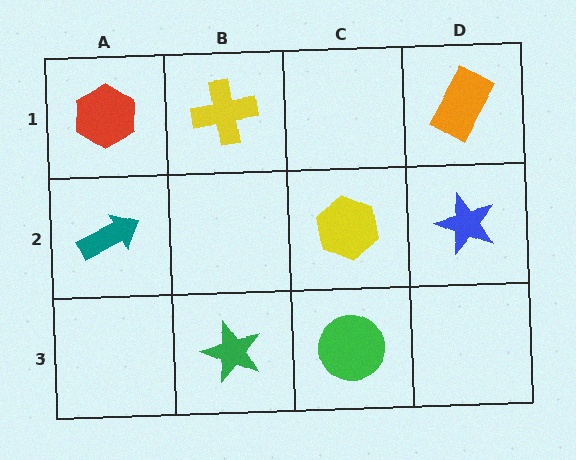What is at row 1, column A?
A red hexagon.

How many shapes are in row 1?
3 shapes.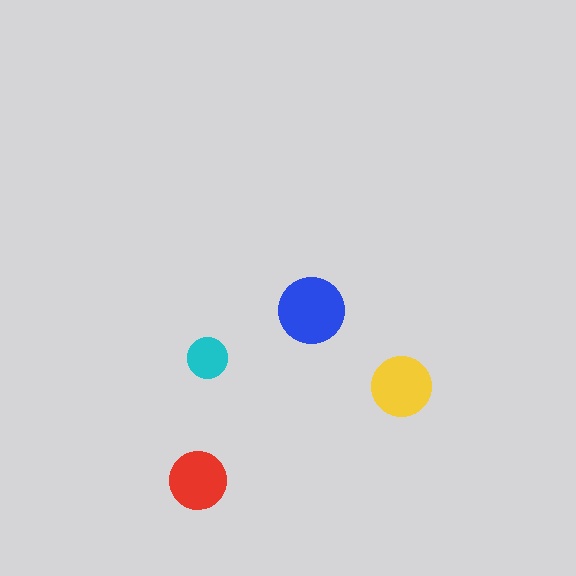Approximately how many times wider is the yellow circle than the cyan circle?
About 1.5 times wider.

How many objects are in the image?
There are 4 objects in the image.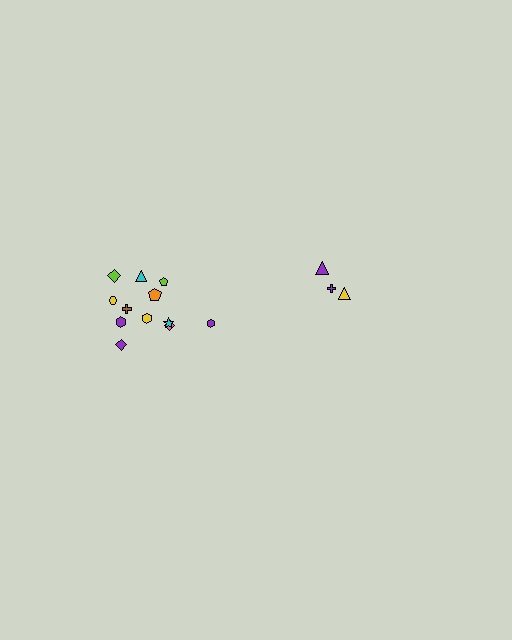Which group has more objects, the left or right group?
The left group.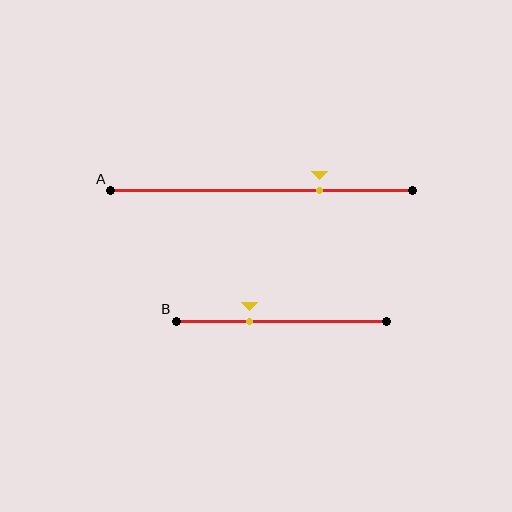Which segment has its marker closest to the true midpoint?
Segment B has its marker closest to the true midpoint.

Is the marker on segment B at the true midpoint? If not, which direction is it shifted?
No, the marker on segment B is shifted to the left by about 15% of the segment length.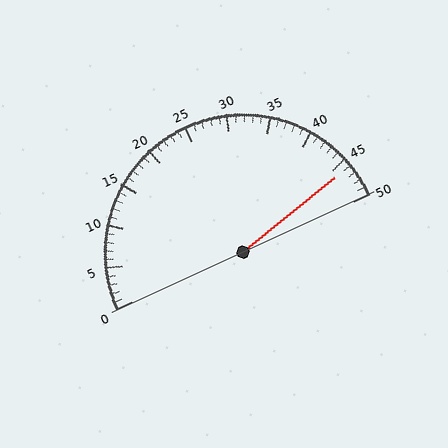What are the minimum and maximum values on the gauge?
The gauge ranges from 0 to 50.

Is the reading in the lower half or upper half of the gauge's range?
The reading is in the upper half of the range (0 to 50).